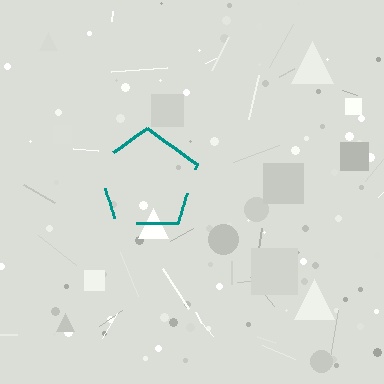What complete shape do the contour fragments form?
The contour fragments form a pentagon.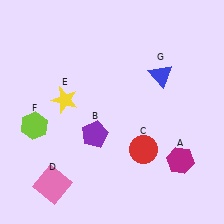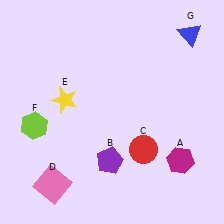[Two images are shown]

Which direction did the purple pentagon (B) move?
The purple pentagon (B) moved down.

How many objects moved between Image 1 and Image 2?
2 objects moved between the two images.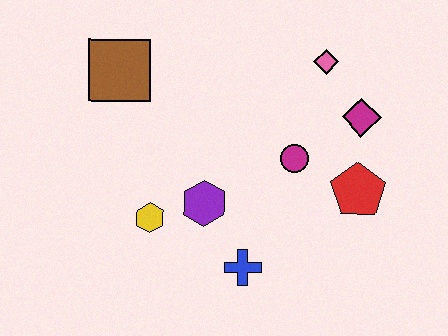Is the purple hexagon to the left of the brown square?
No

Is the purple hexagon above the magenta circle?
No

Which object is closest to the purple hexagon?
The yellow hexagon is closest to the purple hexagon.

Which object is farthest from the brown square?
The red pentagon is farthest from the brown square.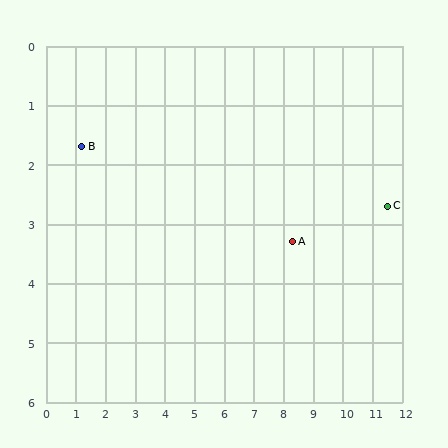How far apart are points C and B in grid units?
Points C and B are about 10.3 grid units apart.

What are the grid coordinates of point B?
Point B is at approximately (1.2, 1.7).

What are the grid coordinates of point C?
Point C is at approximately (11.5, 2.7).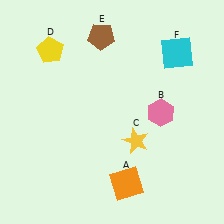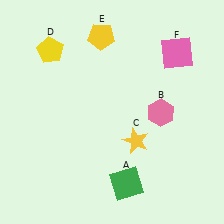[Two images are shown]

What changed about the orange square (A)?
In Image 1, A is orange. In Image 2, it changed to green.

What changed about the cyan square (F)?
In Image 1, F is cyan. In Image 2, it changed to pink.